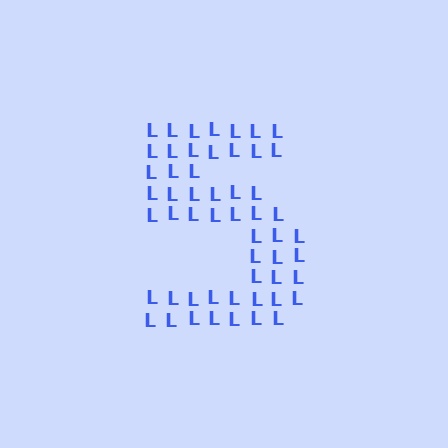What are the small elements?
The small elements are letter L's.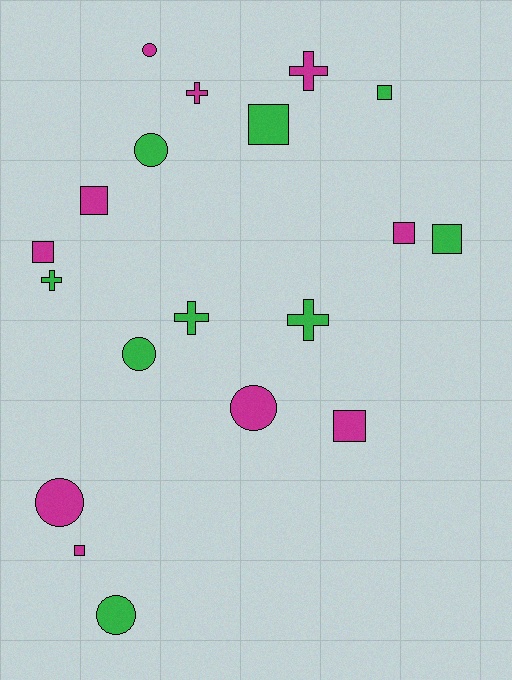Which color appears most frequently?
Magenta, with 10 objects.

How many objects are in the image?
There are 19 objects.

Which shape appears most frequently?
Square, with 8 objects.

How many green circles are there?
There are 3 green circles.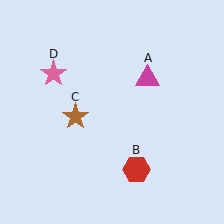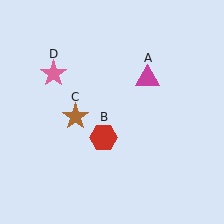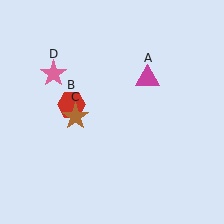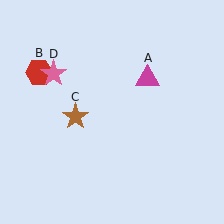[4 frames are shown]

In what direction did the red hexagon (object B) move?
The red hexagon (object B) moved up and to the left.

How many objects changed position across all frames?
1 object changed position: red hexagon (object B).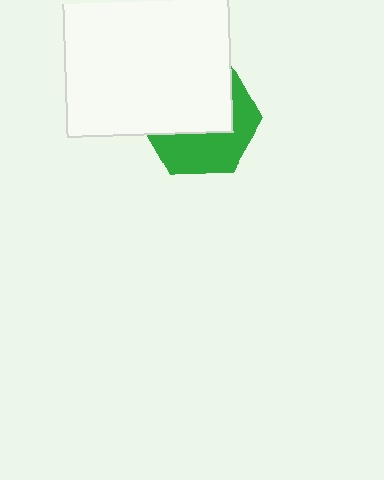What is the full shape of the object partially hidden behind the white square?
The partially hidden object is a green hexagon.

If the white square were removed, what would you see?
You would see the complete green hexagon.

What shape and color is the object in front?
The object in front is a white square.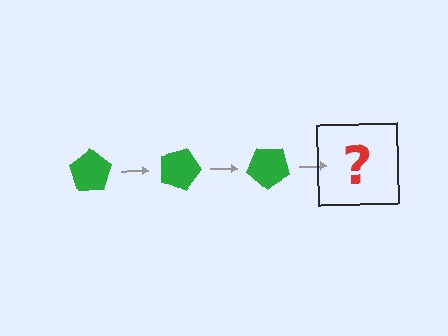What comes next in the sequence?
The next element should be a green pentagon rotated 60 degrees.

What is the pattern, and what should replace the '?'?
The pattern is that the pentagon rotates 20 degrees each step. The '?' should be a green pentagon rotated 60 degrees.